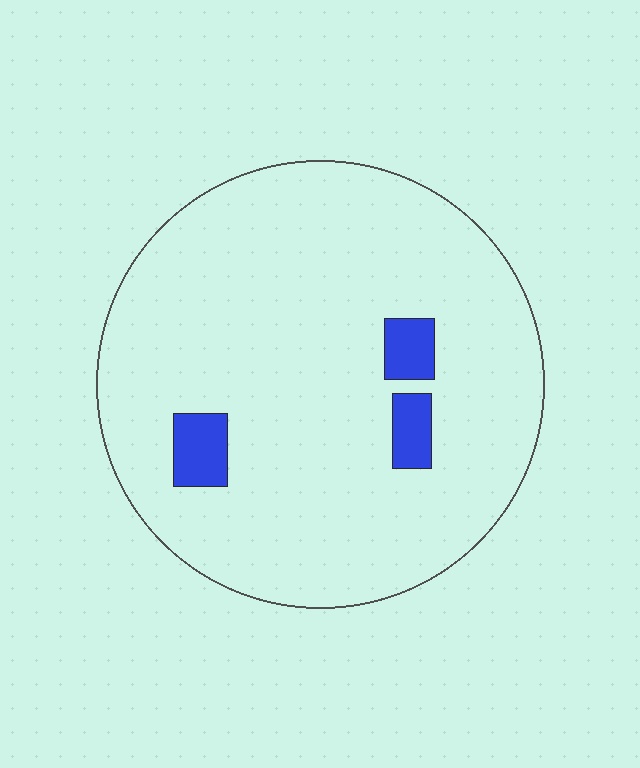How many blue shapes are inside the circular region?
3.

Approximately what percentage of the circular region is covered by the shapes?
Approximately 5%.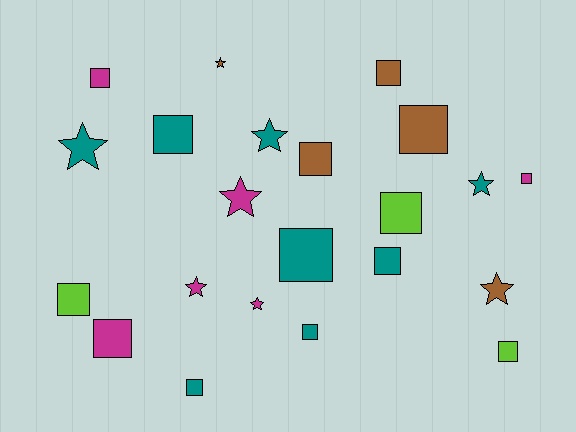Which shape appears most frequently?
Square, with 14 objects.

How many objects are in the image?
There are 22 objects.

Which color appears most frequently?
Teal, with 8 objects.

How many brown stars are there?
There are 2 brown stars.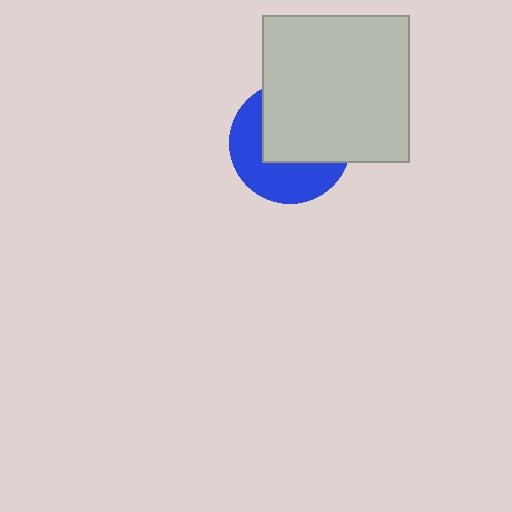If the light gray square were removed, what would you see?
You would see the complete blue circle.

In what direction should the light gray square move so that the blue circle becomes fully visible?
The light gray square should move toward the upper-right. That is the shortest direction to clear the overlap and leave the blue circle fully visible.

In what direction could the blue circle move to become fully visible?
The blue circle could move toward the lower-left. That would shift it out from behind the light gray square entirely.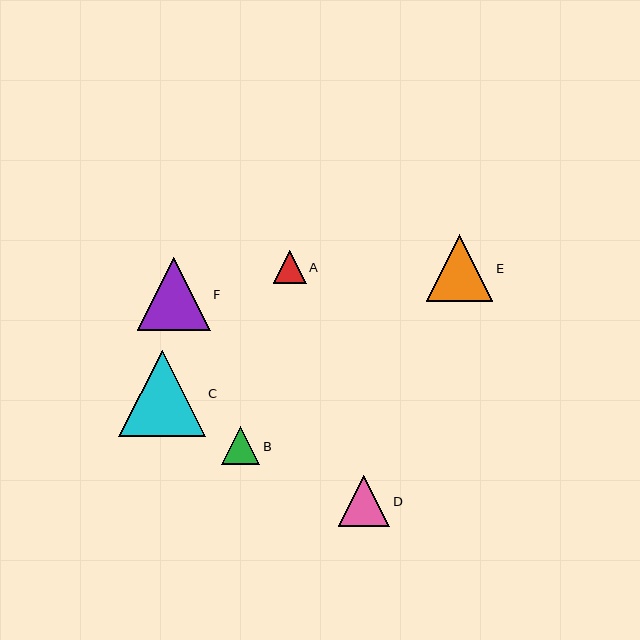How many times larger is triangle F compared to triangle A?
Triangle F is approximately 2.2 times the size of triangle A.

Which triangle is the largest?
Triangle C is the largest with a size of approximately 86 pixels.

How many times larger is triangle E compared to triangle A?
Triangle E is approximately 2.0 times the size of triangle A.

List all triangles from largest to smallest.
From largest to smallest: C, F, E, D, B, A.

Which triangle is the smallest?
Triangle A is the smallest with a size of approximately 33 pixels.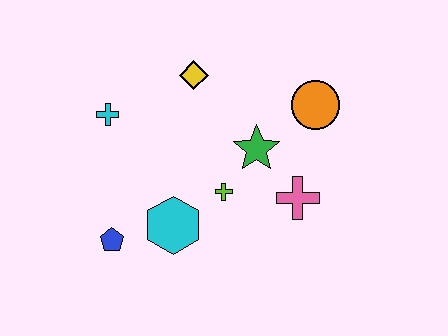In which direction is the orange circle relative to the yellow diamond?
The orange circle is to the right of the yellow diamond.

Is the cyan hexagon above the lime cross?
No